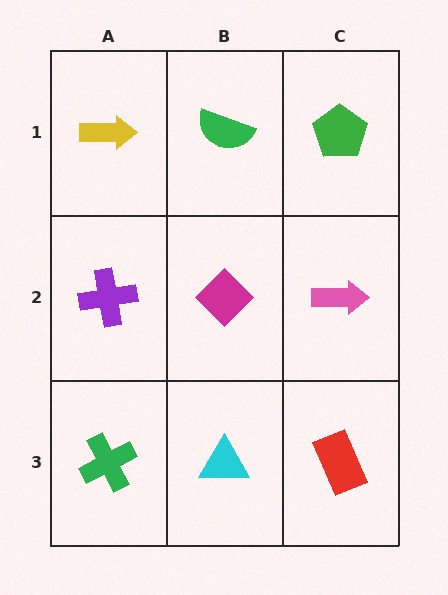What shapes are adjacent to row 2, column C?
A green pentagon (row 1, column C), a red rectangle (row 3, column C), a magenta diamond (row 2, column B).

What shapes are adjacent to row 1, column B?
A magenta diamond (row 2, column B), a yellow arrow (row 1, column A), a green pentagon (row 1, column C).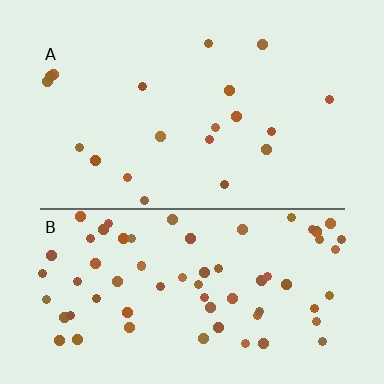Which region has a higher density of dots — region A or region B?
B (the bottom).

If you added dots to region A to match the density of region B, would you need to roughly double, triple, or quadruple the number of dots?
Approximately triple.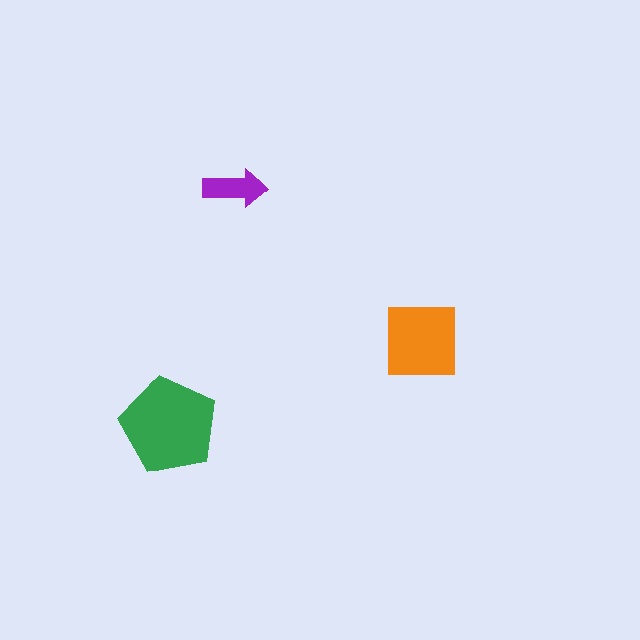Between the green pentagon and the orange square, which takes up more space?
The green pentagon.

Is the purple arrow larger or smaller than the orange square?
Smaller.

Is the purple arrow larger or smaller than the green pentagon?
Smaller.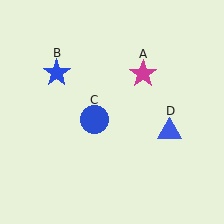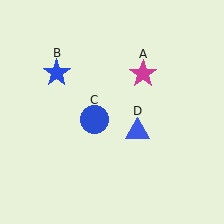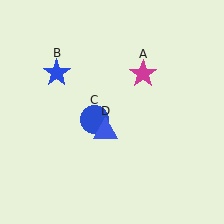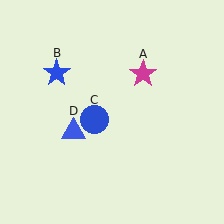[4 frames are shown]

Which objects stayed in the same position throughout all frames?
Magenta star (object A) and blue star (object B) and blue circle (object C) remained stationary.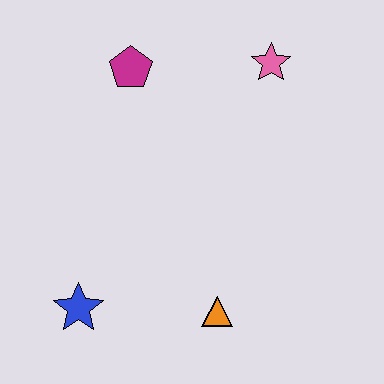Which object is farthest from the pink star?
The blue star is farthest from the pink star.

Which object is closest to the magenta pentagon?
The pink star is closest to the magenta pentagon.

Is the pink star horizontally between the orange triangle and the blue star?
No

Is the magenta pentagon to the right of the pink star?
No